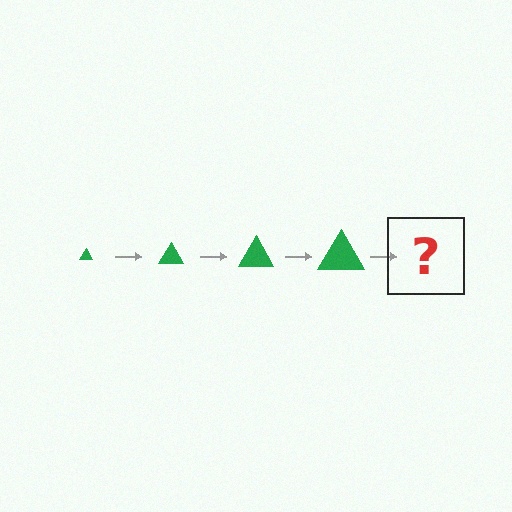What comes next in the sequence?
The next element should be a green triangle, larger than the previous one.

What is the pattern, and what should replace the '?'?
The pattern is that the triangle gets progressively larger each step. The '?' should be a green triangle, larger than the previous one.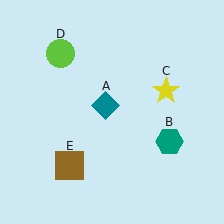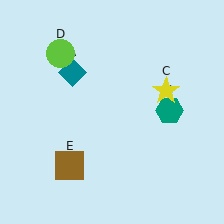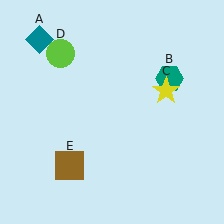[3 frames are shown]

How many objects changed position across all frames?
2 objects changed position: teal diamond (object A), teal hexagon (object B).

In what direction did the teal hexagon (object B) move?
The teal hexagon (object B) moved up.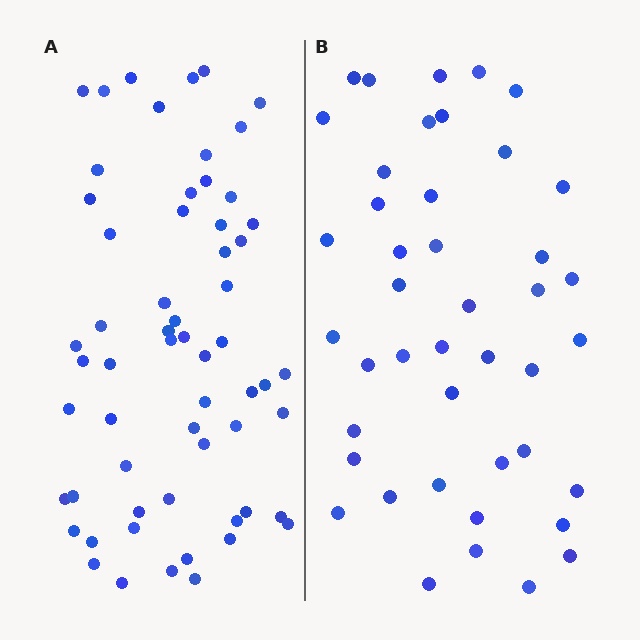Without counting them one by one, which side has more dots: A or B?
Region A (the left region) has more dots.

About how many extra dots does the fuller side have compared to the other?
Region A has approximately 15 more dots than region B.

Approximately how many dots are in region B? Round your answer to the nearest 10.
About 40 dots. (The exact count is 43, which rounds to 40.)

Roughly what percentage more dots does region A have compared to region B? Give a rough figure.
About 40% more.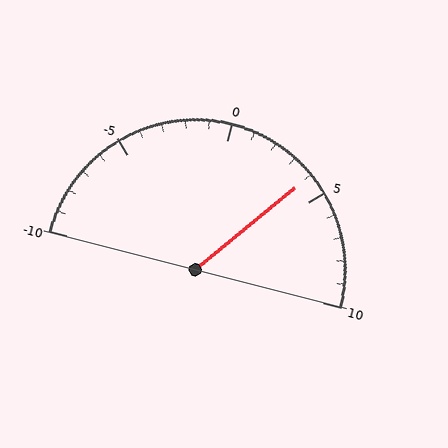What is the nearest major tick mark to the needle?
The nearest major tick mark is 5.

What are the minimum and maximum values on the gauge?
The gauge ranges from -10 to 10.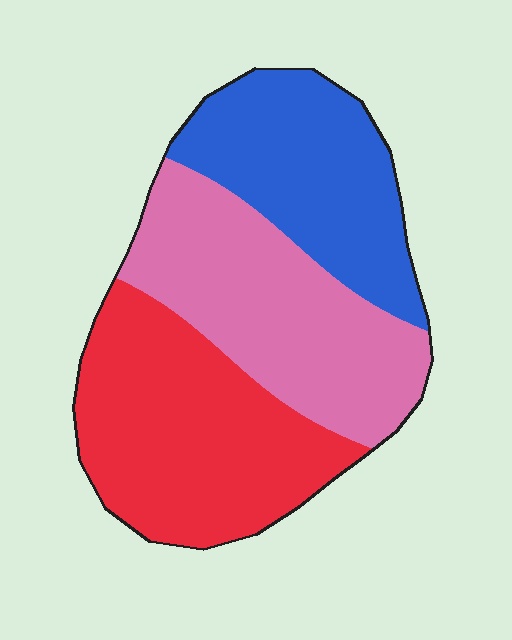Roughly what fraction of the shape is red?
Red covers about 35% of the shape.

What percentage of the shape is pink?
Pink takes up between a quarter and a half of the shape.